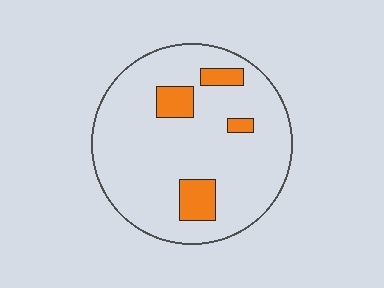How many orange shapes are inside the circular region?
4.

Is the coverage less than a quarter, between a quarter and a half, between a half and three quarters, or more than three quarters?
Less than a quarter.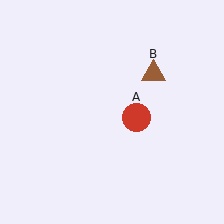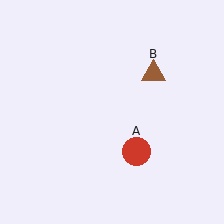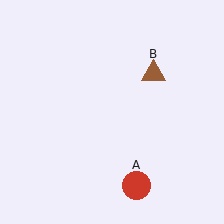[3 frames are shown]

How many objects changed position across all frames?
1 object changed position: red circle (object A).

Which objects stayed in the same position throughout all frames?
Brown triangle (object B) remained stationary.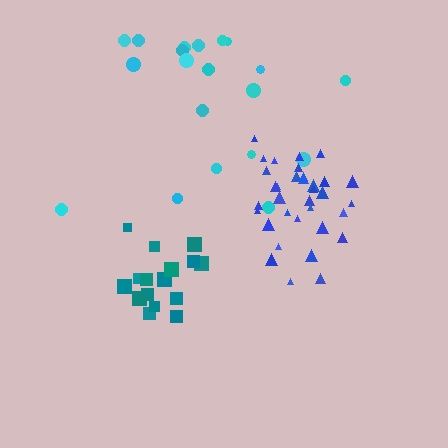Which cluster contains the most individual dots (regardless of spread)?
Blue (34).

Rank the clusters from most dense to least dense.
blue, teal, cyan.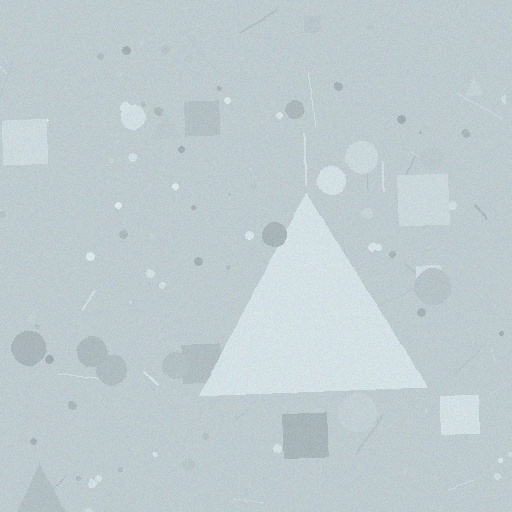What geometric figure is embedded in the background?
A triangle is embedded in the background.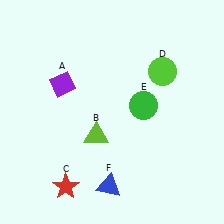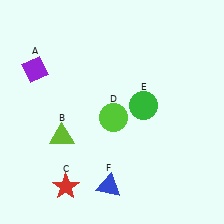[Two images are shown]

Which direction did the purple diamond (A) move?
The purple diamond (A) moved left.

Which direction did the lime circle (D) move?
The lime circle (D) moved left.